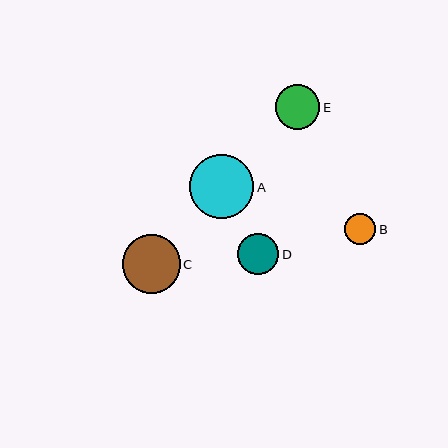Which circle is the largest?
Circle A is the largest with a size of approximately 64 pixels.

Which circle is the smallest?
Circle B is the smallest with a size of approximately 31 pixels.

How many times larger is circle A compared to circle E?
Circle A is approximately 1.4 times the size of circle E.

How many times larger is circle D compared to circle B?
Circle D is approximately 1.3 times the size of circle B.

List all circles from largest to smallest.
From largest to smallest: A, C, E, D, B.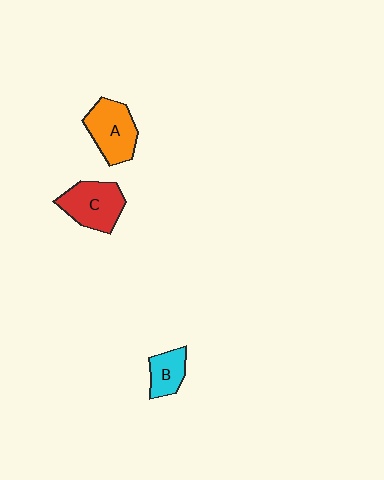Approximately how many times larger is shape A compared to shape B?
Approximately 1.7 times.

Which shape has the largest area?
Shape C (red).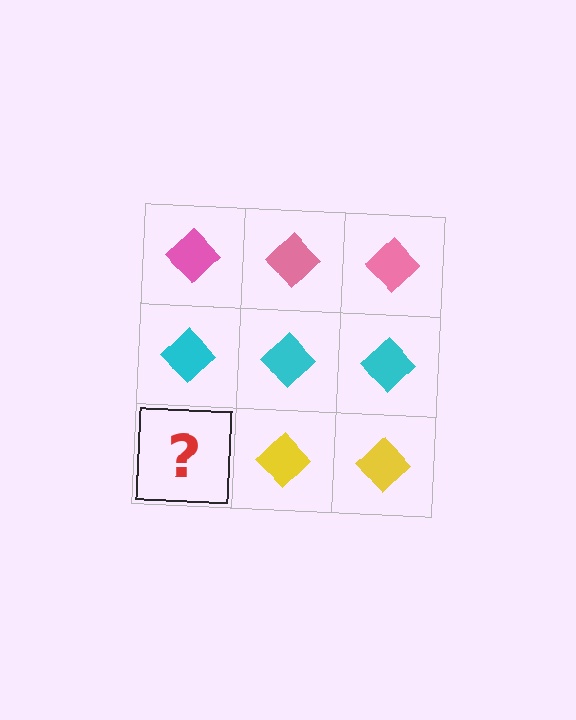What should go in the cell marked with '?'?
The missing cell should contain a yellow diamond.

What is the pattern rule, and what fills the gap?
The rule is that each row has a consistent color. The gap should be filled with a yellow diamond.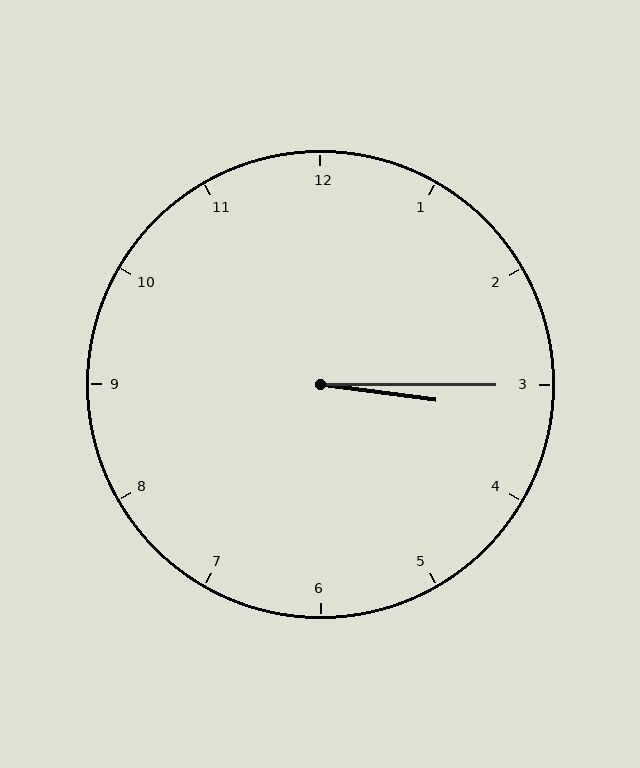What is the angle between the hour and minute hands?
Approximately 8 degrees.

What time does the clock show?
3:15.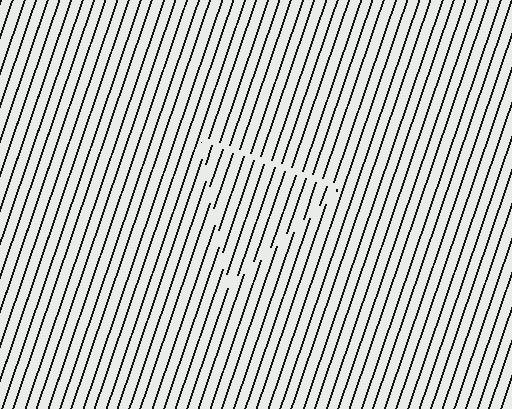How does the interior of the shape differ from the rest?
The interior of the shape contains the same grating, shifted by half a period — the contour is defined by the phase discontinuity where line-ends from the inner and outer gratings abut.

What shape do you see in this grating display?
An illusory triangle. The interior of the shape contains the same grating, shifted by half a period — the contour is defined by the phase discontinuity where line-ends from the inner and outer gratings abut.